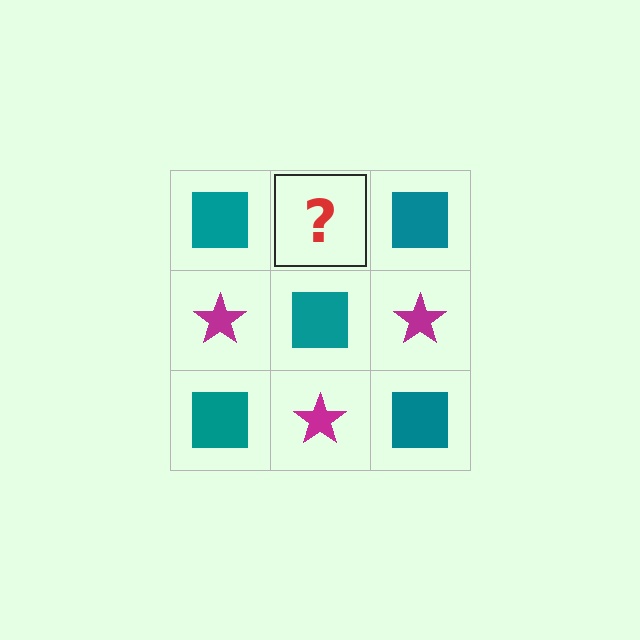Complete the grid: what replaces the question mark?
The question mark should be replaced with a magenta star.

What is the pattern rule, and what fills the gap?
The rule is that it alternates teal square and magenta star in a checkerboard pattern. The gap should be filled with a magenta star.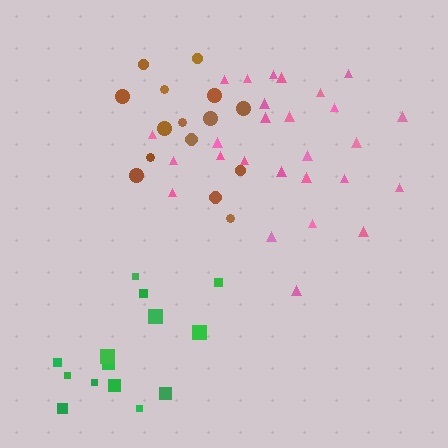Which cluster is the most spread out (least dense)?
Green.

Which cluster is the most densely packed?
Pink.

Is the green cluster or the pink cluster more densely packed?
Pink.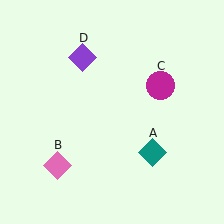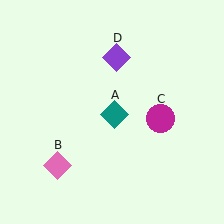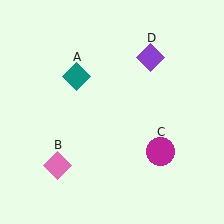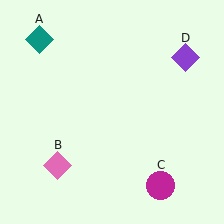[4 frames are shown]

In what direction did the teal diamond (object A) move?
The teal diamond (object A) moved up and to the left.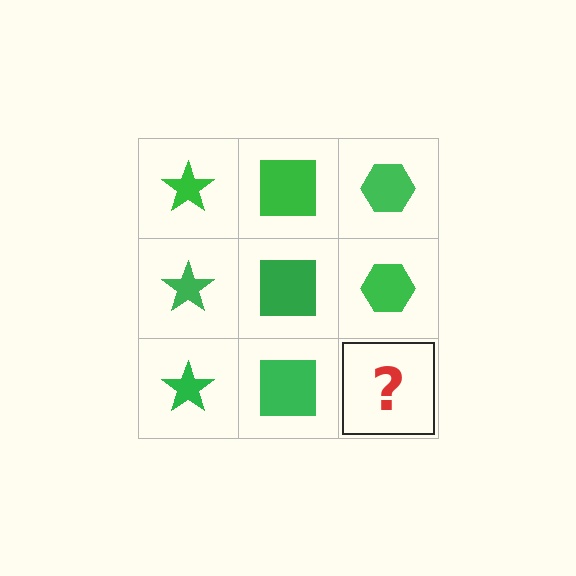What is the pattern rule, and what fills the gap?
The rule is that each column has a consistent shape. The gap should be filled with a green hexagon.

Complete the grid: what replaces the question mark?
The question mark should be replaced with a green hexagon.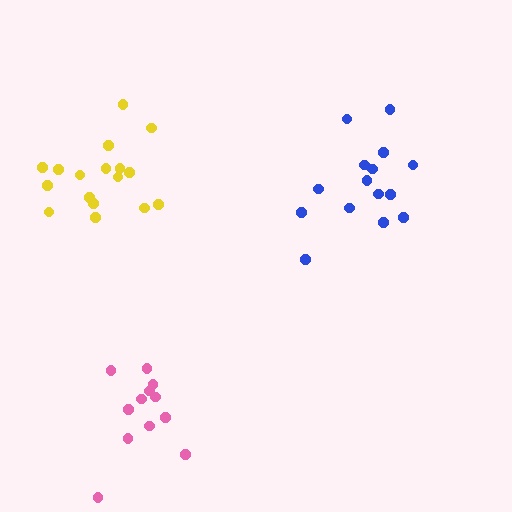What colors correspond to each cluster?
The clusters are colored: blue, pink, yellow.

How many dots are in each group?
Group 1: 15 dots, Group 2: 12 dots, Group 3: 17 dots (44 total).